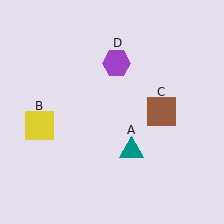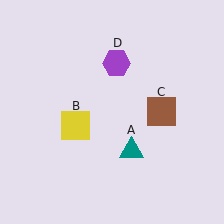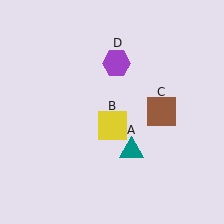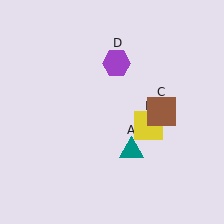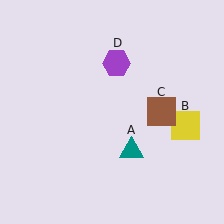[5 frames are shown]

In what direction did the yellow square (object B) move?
The yellow square (object B) moved right.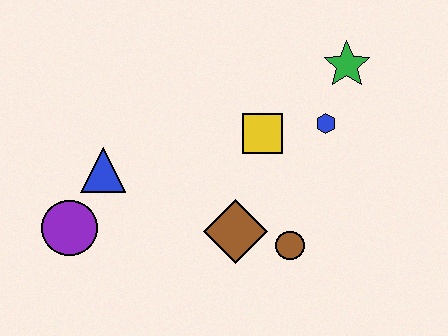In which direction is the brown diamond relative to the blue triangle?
The brown diamond is to the right of the blue triangle.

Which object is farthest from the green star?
The purple circle is farthest from the green star.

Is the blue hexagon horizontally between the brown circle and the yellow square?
No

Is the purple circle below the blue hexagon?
Yes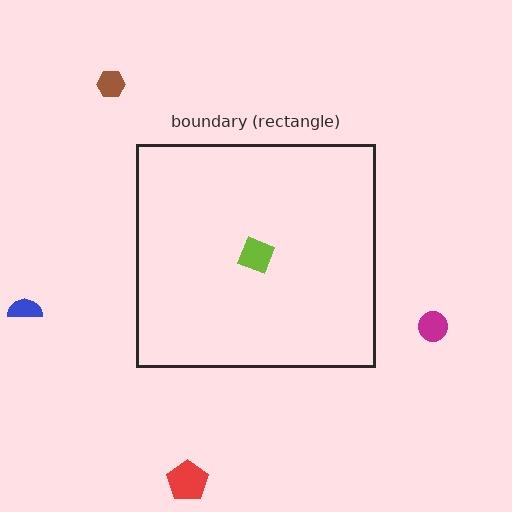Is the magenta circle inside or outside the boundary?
Outside.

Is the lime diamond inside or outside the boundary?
Inside.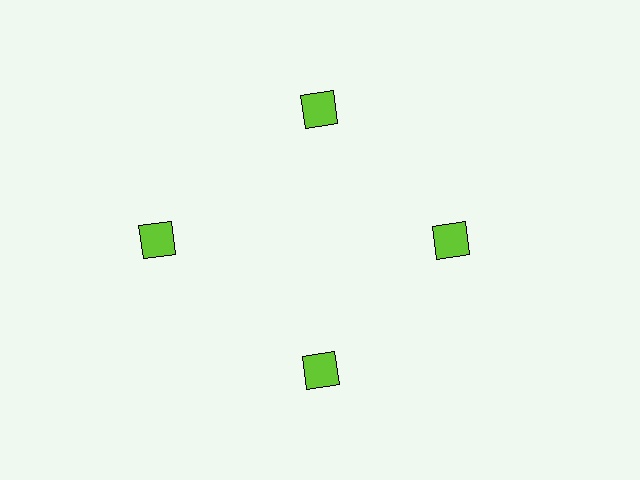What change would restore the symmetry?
The symmetry would be restored by moving it inward, back onto the ring so that all 4 squares sit at equal angles and equal distance from the center.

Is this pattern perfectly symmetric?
No. The 4 lime squares are arranged in a ring, but one element near the 9 o'clock position is pushed outward from the center, breaking the 4-fold rotational symmetry.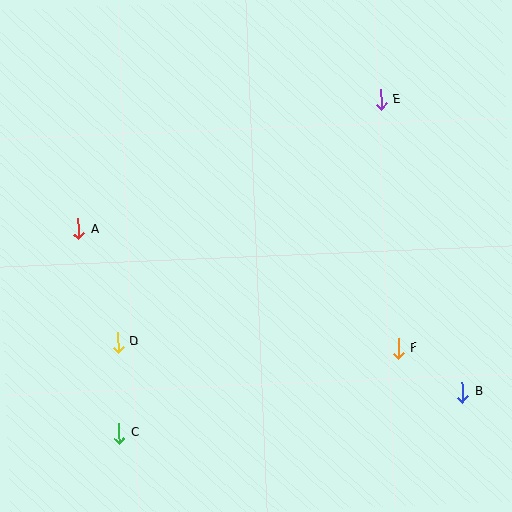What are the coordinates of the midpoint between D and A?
The midpoint between D and A is at (98, 286).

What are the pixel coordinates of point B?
Point B is at (463, 392).